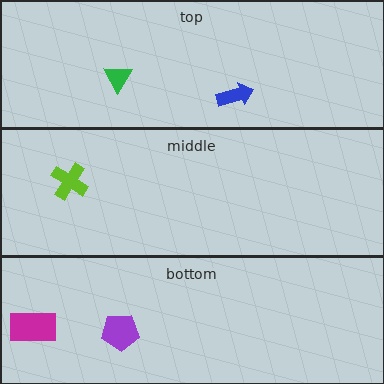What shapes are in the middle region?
The lime cross.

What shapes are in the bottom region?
The purple pentagon, the magenta rectangle.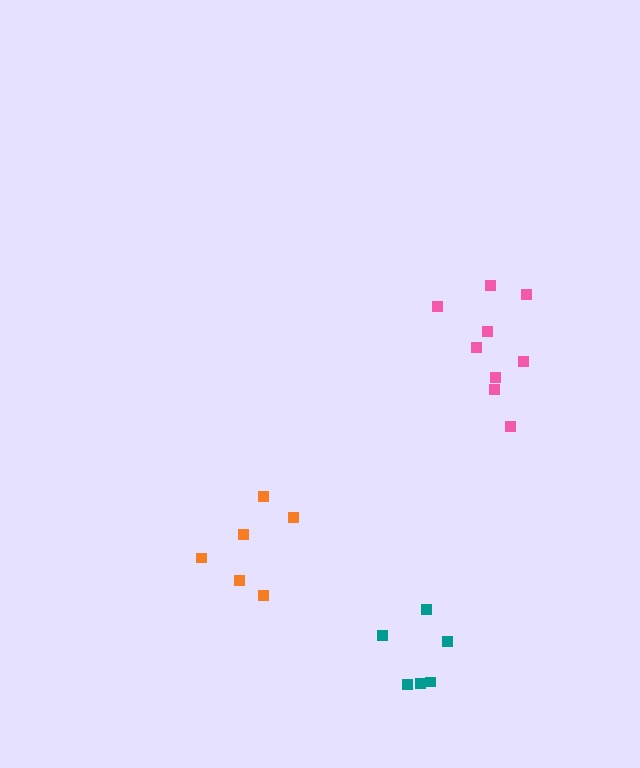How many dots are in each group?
Group 1: 9 dots, Group 2: 6 dots, Group 3: 6 dots (21 total).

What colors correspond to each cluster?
The clusters are colored: pink, teal, orange.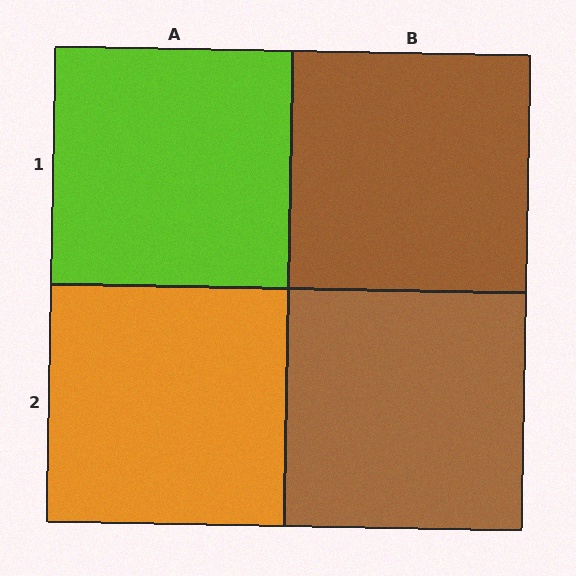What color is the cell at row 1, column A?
Lime.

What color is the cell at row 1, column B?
Brown.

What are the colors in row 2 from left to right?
Orange, brown.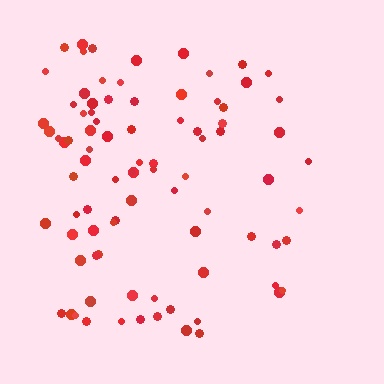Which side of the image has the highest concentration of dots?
The left.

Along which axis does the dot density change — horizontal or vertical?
Horizontal.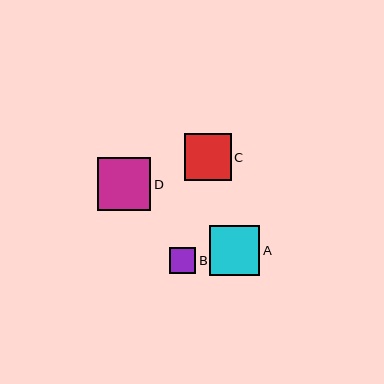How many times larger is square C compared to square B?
Square C is approximately 1.8 times the size of square B.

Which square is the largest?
Square D is the largest with a size of approximately 53 pixels.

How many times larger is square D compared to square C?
Square D is approximately 1.1 times the size of square C.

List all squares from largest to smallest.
From largest to smallest: D, A, C, B.